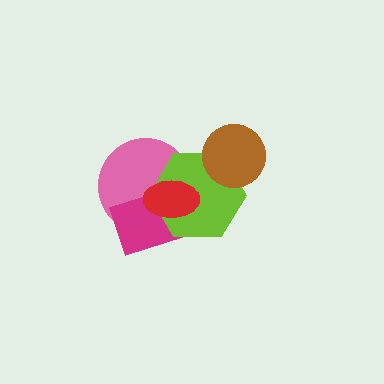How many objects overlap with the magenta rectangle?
3 objects overlap with the magenta rectangle.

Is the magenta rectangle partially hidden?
Yes, it is partially covered by another shape.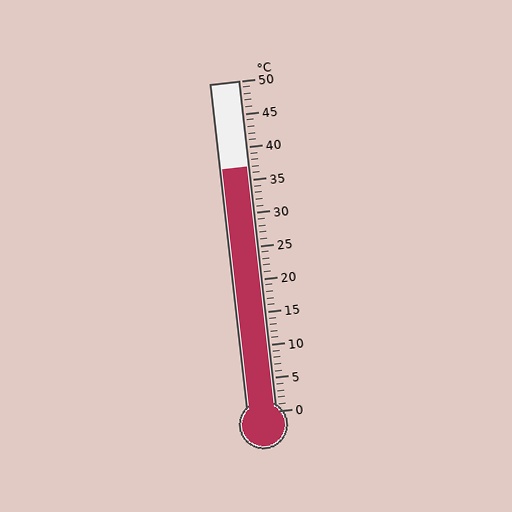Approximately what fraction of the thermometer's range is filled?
The thermometer is filled to approximately 75% of its range.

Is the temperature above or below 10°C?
The temperature is above 10°C.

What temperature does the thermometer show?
The thermometer shows approximately 37°C.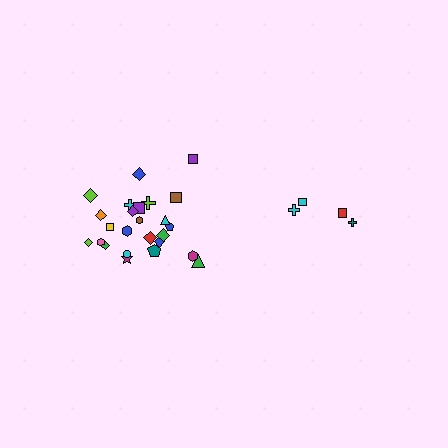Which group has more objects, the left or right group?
The left group.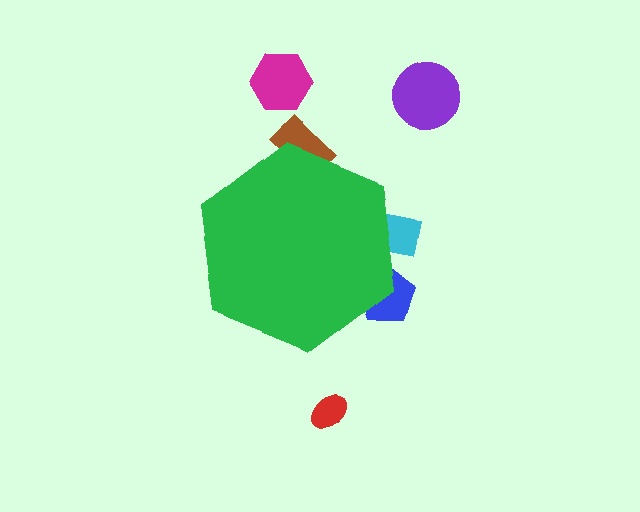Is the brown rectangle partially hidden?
Yes, the brown rectangle is partially hidden behind the green hexagon.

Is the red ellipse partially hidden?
No, the red ellipse is fully visible.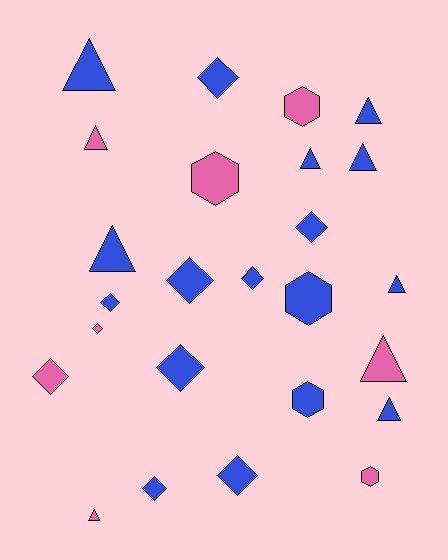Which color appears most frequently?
Blue, with 17 objects.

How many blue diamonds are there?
There are 8 blue diamonds.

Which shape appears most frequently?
Diamond, with 10 objects.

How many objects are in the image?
There are 25 objects.